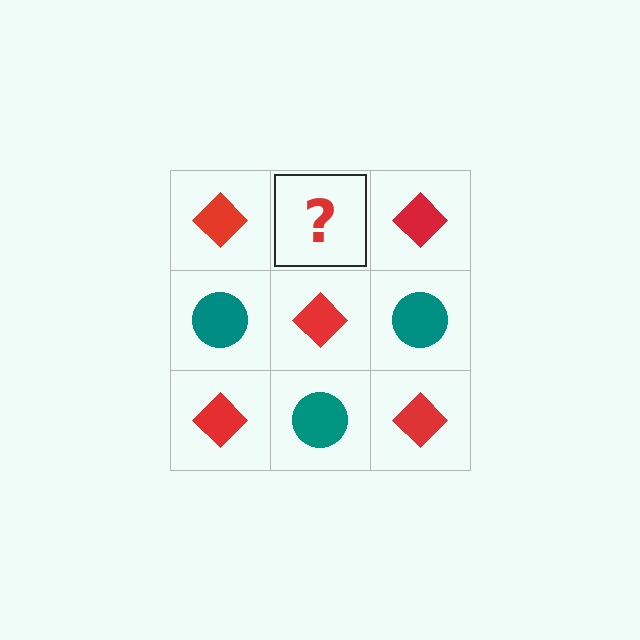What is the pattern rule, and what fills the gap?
The rule is that it alternates red diamond and teal circle in a checkerboard pattern. The gap should be filled with a teal circle.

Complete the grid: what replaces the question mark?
The question mark should be replaced with a teal circle.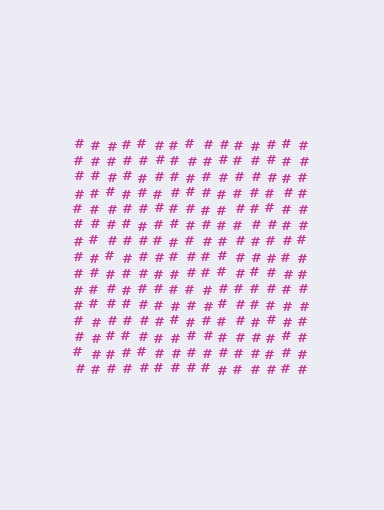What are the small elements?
The small elements are hash symbols.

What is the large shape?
The large shape is a square.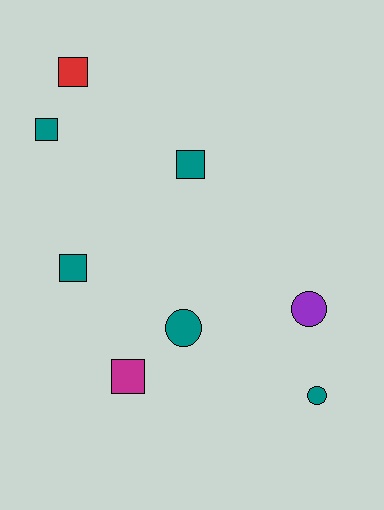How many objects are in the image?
There are 8 objects.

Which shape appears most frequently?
Square, with 5 objects.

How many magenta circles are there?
There are no magenta circles.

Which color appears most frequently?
Teal, with 5 objects.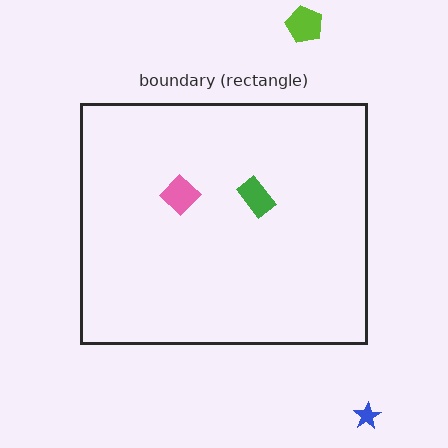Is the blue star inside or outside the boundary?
Outside.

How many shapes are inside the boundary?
2 inside, 2 outside.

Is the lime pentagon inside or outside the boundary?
Outside.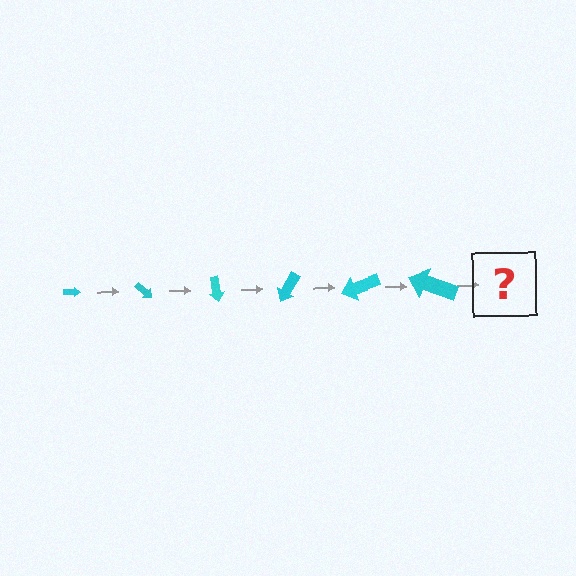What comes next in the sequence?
The next element should be an arrow, larger than the previous one and rotated 240 degrees from the start.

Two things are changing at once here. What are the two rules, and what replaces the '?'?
The two rules are that the arrow grows larger each step and it rotates 40 degrees each step. The '?' should be an arrow, larger than the previous one and rotated 240 degrees from the start.